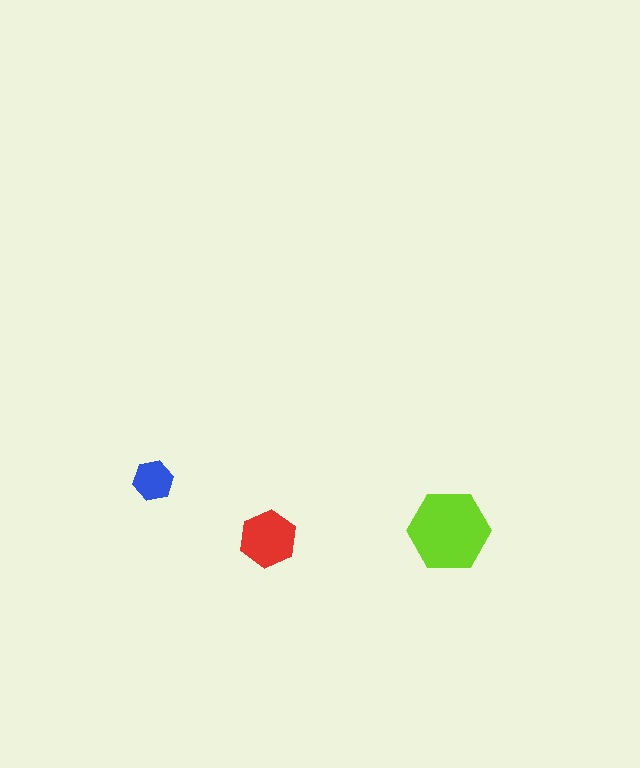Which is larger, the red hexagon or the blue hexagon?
The red one.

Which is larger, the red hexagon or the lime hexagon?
The lime one.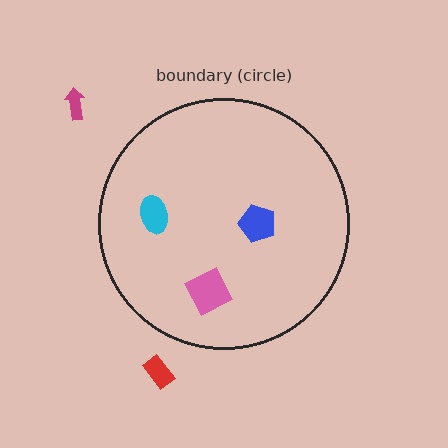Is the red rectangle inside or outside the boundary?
Outside.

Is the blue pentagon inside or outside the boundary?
Inside.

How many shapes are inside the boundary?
3 inside, 2 outside.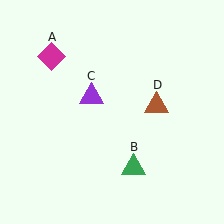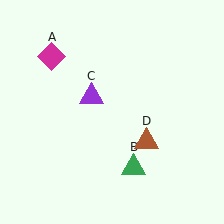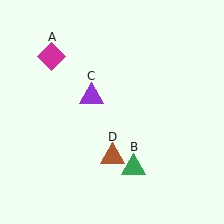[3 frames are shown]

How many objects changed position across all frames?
1 object changed position: brown triangle (object D).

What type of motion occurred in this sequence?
The brown triangle (object D) rotated clockwise around the center of the scene.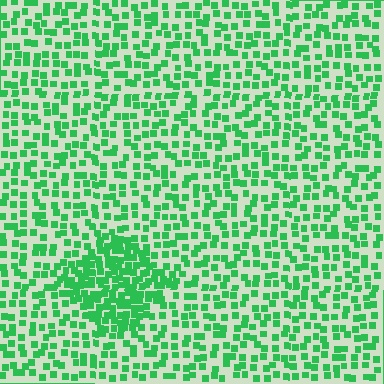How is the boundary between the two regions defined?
The boundary is defined by a change in element density (approximately 2.1x ratio). All elements are the same color, size, and shape.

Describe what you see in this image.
The image contains small green elements arranged at two different densities. A diamond-shaped region is visible where the elements are more densely packed than the surrounding area.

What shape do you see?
I see a diamond.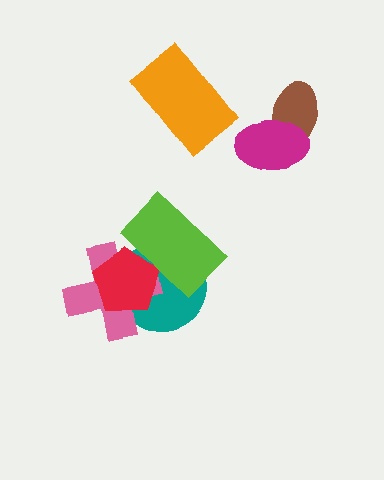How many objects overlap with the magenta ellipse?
1 object overlaps with the magenta ellipse.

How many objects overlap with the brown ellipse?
1 object overlaps with the brown ellipse.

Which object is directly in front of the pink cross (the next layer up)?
The red pentagon is directly in front of the pink cross.